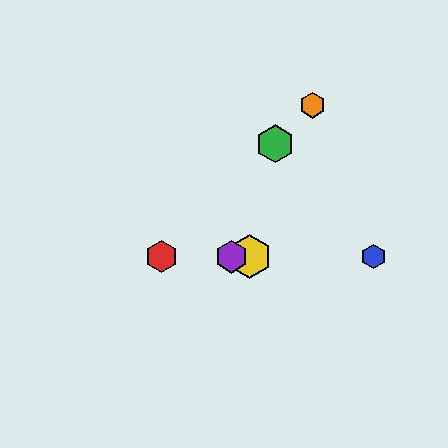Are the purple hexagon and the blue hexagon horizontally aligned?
Yes, both are at y≈257.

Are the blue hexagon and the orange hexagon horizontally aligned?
No, the blue hexagon is at y≈257 and the orange hexagon is at y≈105.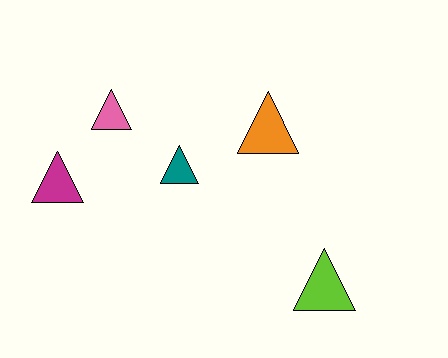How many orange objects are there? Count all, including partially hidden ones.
There is 1 orange object.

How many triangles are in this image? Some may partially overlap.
There are 5 triangles.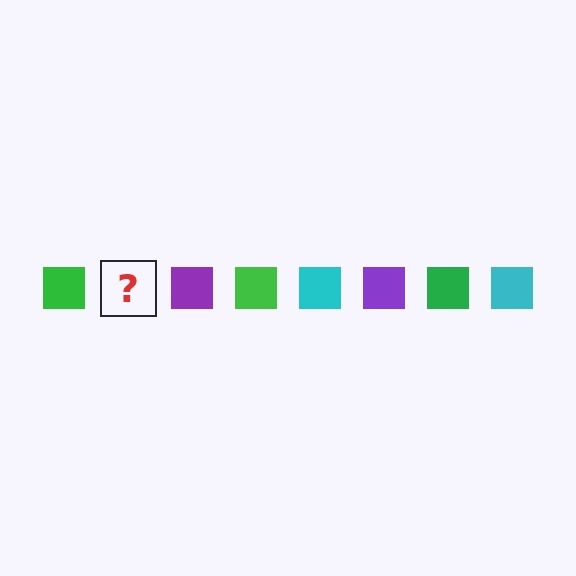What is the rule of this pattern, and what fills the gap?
The rule is that the pattern cycles through green, cyan, purple squares. The gap should be filled with a cyan square.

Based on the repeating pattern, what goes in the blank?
The blank should be a cyan square.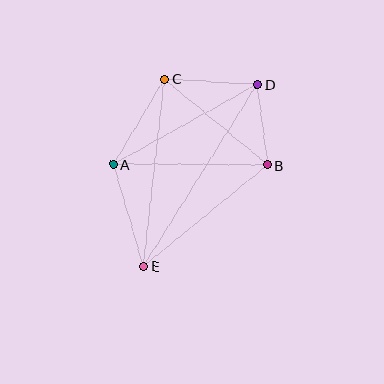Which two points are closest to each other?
Points B and D are closest to each other.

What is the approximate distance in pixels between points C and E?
The distance between C and E is approximately 188 pixels.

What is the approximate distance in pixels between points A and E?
The distance between A and E is approximately 106 pixels.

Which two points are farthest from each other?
Points D and E are farthest from each other.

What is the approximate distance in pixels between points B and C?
The distance between B and C is approximately 134 pixels.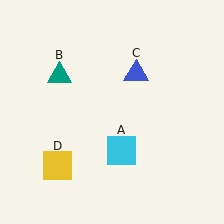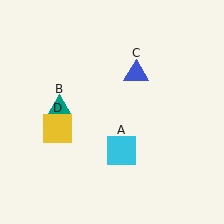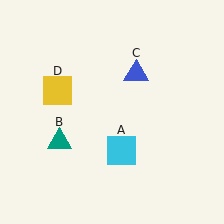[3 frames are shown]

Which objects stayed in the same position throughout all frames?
Cyan square (object A) and blue triangle (object C) remained stationary.